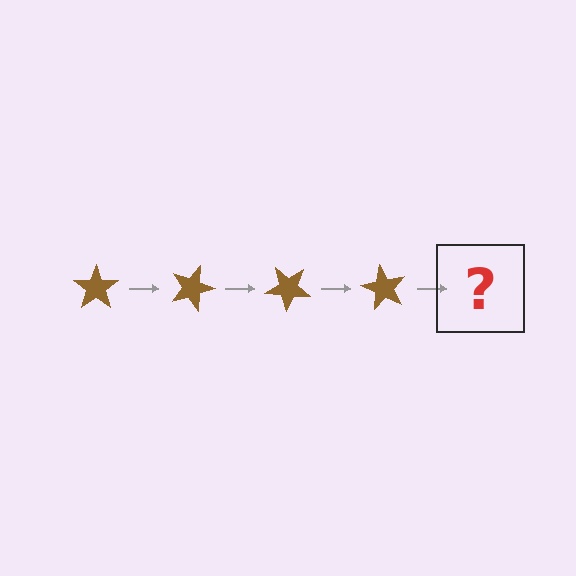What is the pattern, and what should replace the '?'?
The pattern is that the star rotates 20 degrees each step. The '?' should be a brown star rotated 80 degrees.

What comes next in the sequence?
The next element should be a brown star rotated 80 degrees.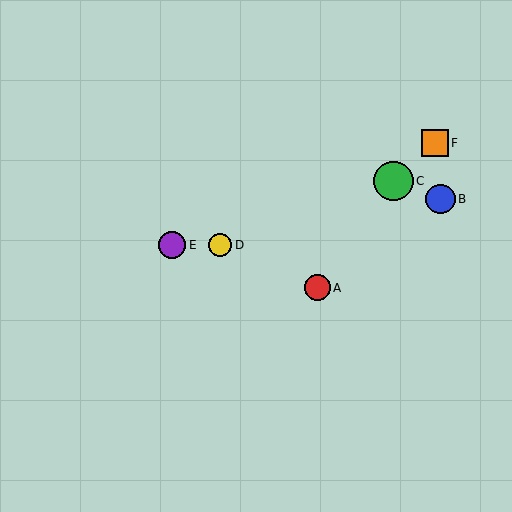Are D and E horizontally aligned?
Yes, both are at y≈245.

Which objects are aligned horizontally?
Objects D, E are aligned horizontally.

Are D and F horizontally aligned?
No, D is at y≈245 and F is at y≈143.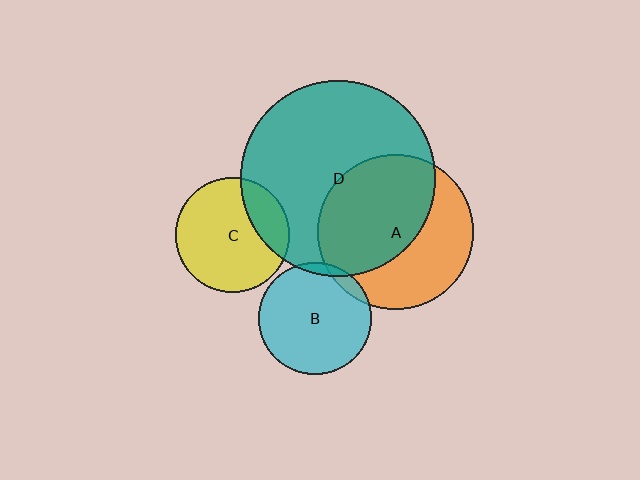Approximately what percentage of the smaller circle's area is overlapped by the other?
Approximately 55%.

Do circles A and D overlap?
Yes.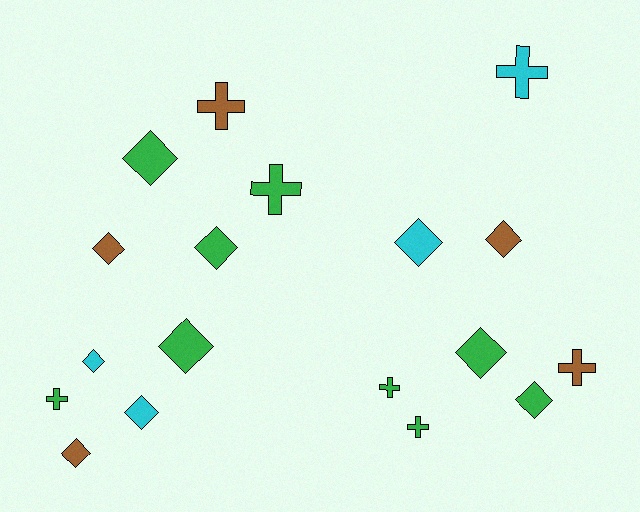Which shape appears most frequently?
Diamond, with 11 objects.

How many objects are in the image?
There are 18 objects.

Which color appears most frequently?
Green, with 9 objects.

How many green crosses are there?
There are 4 green crosses.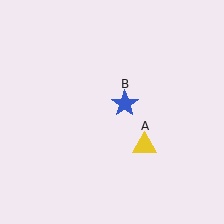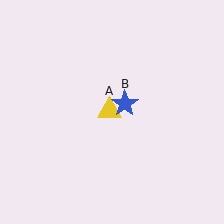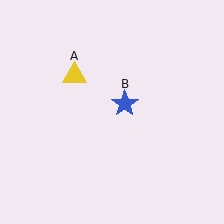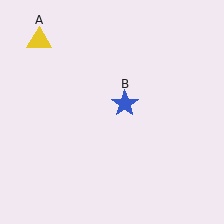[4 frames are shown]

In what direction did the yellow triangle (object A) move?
The yellow triangle (object A) moved up and to the left.